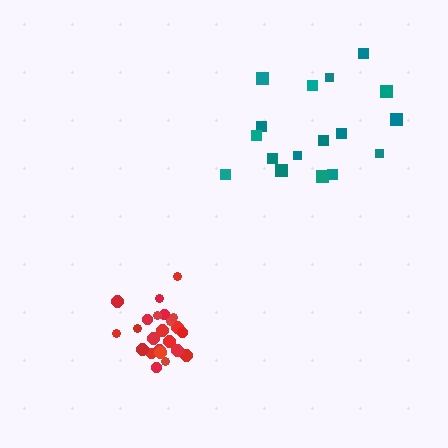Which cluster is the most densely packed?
Red.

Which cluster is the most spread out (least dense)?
Teal.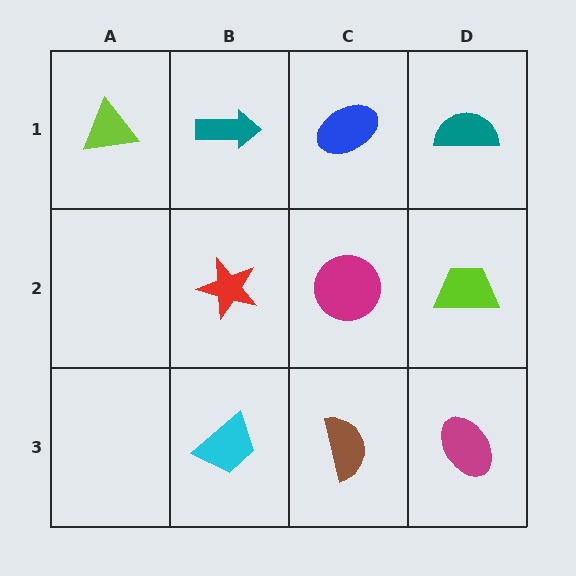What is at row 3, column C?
A brown semicircle.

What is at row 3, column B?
A cyan trapezoid.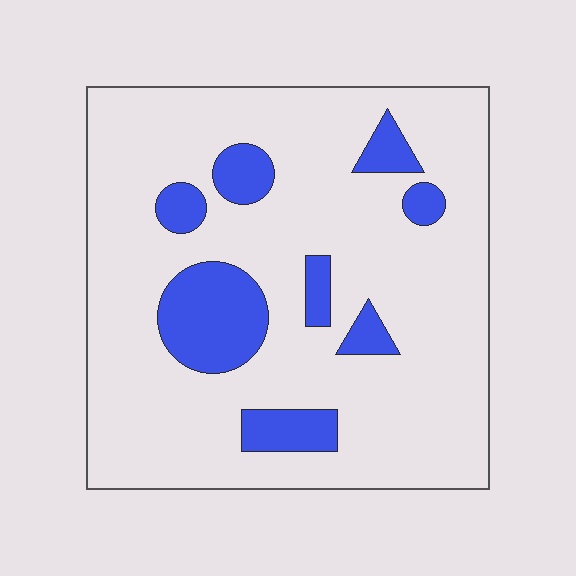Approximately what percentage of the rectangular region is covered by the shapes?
Approximately 15%.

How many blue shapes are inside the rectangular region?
8.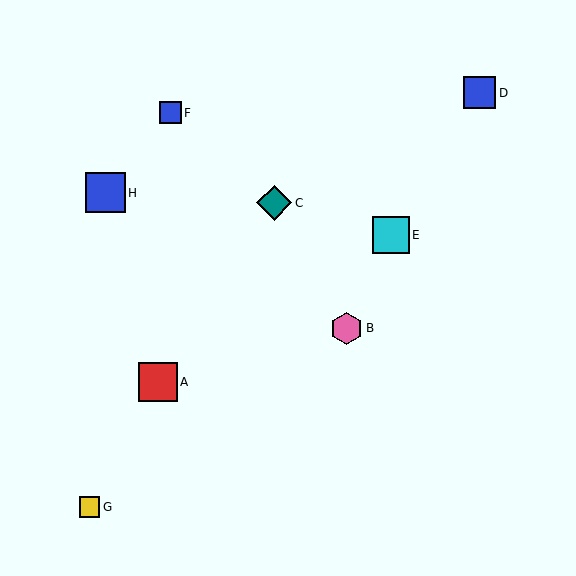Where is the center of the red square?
The center of the red square is at (158, 382).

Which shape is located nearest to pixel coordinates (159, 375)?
The red square (labeled A) at (158, 382) is nearest to that location.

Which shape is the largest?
The blue square (labeled H) is the largest.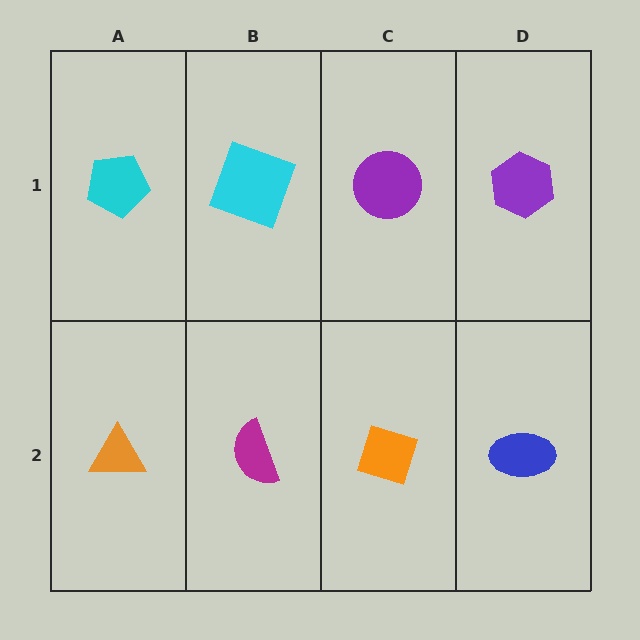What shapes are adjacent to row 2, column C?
A purple circle (row 1, column C), a magenta semicircle (row 2, column B), a blue ellipse (row 2, column D).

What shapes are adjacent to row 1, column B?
A magenta semicircle (row 2, column B), a cyan pentagon (row 1, column A), a purple circle (row 1, column C).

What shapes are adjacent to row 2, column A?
A cyan pentagon (row 1, column A), a magenta semicircle (row 2, column B).